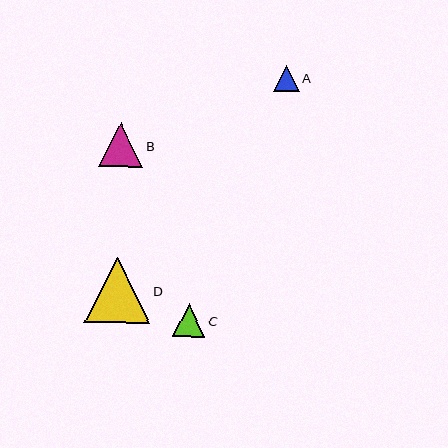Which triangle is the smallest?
Triangle A is the smallest with a size of approximately 26 pixels.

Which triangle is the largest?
Triangle D is the largest with a size of approximately 66 pixels.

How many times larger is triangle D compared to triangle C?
Triangle D is approximately 2.0 times the size of triangle C.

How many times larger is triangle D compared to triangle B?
Triangle D is approximately 1.5 times the size of triangle B.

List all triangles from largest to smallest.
From largest to smallest: D, B, C, A.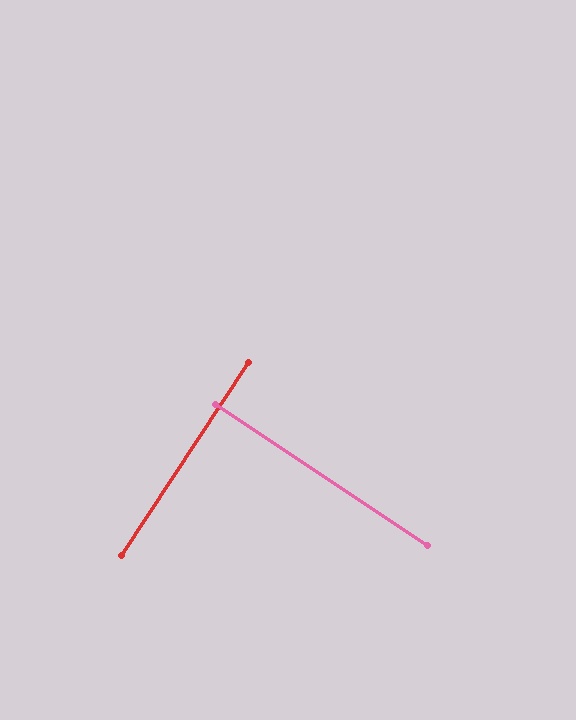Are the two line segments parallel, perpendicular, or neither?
Perpendicular — they meet at approximately 90°.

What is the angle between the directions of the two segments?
Approximately 90 degrees.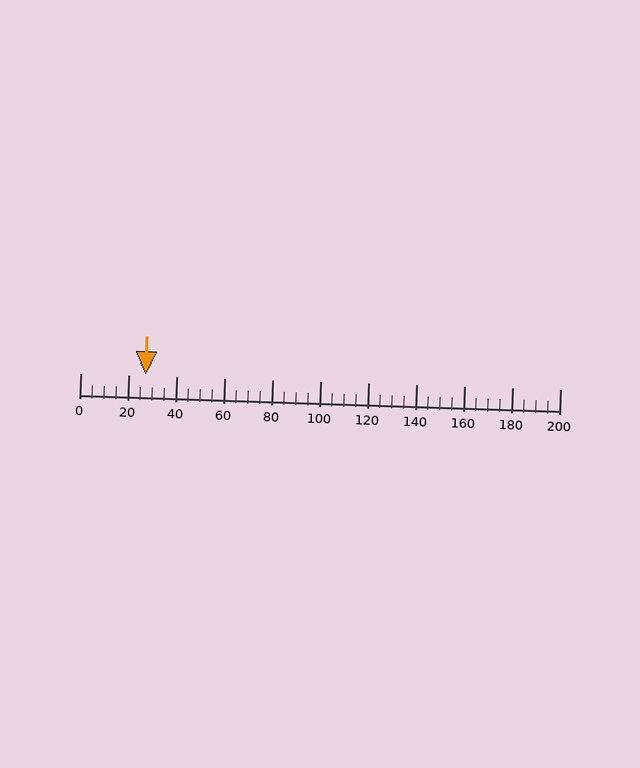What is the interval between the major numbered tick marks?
The major tick marks are spaced 20 units apart.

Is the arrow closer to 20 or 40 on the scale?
The arrow is closer to 20.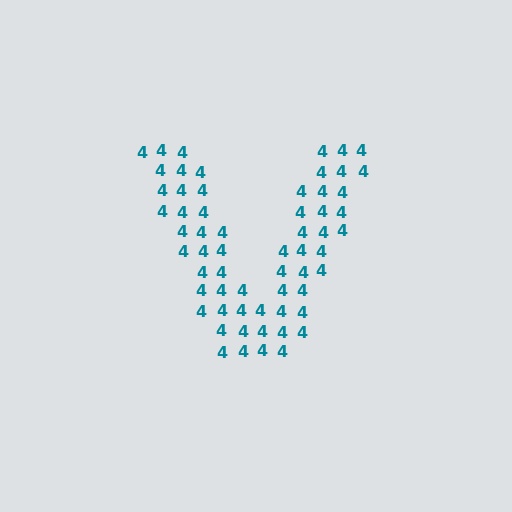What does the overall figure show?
The overall figure shows the letter V.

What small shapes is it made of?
It is made of small digit 4's.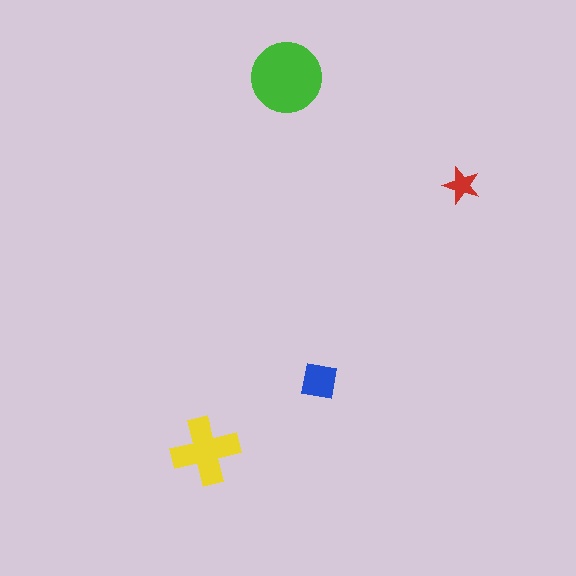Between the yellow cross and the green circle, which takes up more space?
The green circle.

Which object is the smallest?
The red star.